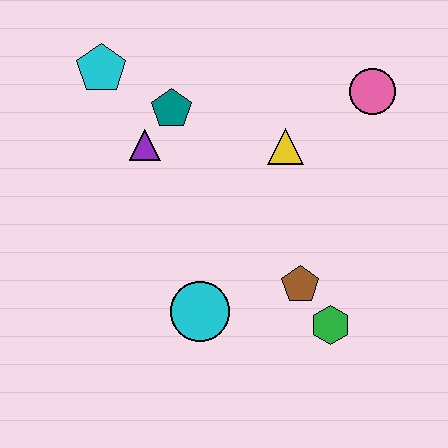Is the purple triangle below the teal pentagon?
Yes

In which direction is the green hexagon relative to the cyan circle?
The green hexagon is to the right of the cyan circle.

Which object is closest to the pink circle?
The yellow triangle is closest to the pink circle.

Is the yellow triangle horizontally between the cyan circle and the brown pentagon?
Yes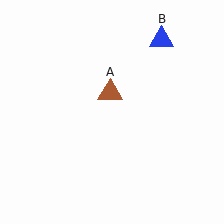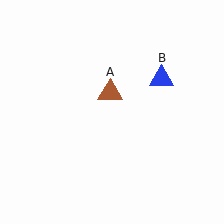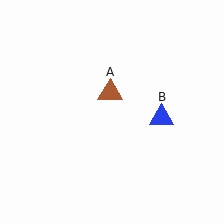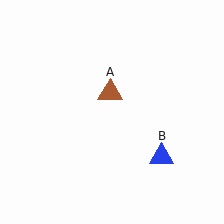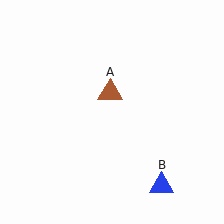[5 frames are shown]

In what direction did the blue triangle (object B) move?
The blue triangle (object B) moved down.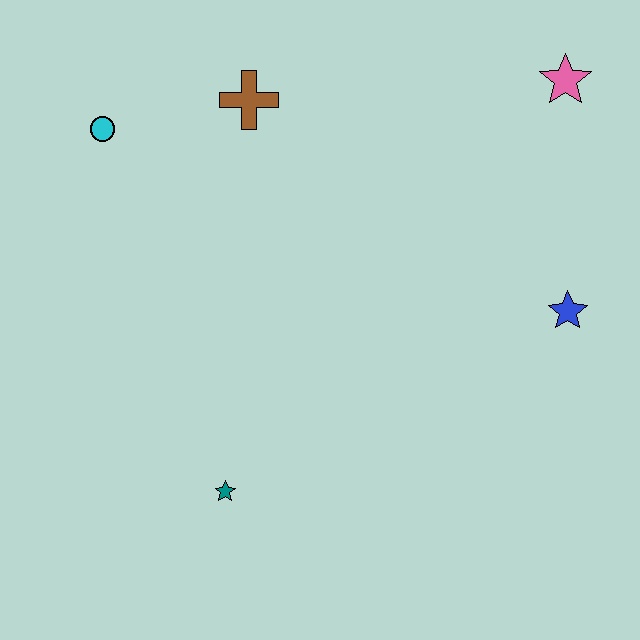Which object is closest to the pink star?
The blue star is closest to the pink star.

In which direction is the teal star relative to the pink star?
The teal star is below the pink star.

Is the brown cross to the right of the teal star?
Yes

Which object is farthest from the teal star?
The pink star is farthest from the teal star.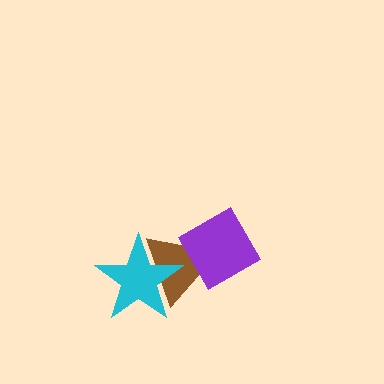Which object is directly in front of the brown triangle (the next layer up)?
The cyan star is directly in front of the brown triangle.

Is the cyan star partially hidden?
No, no other shape covers it.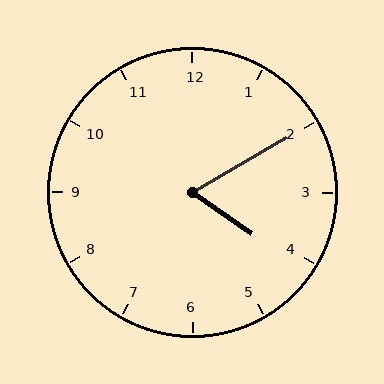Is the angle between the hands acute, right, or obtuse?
It is acute.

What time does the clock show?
4:10.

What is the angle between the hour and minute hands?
Approximately 65 degrees.